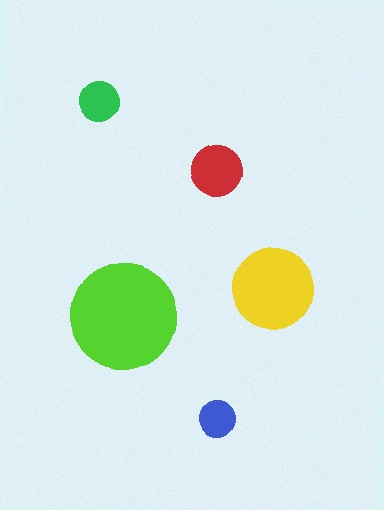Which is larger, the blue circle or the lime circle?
The lime one.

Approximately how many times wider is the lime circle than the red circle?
About 2 times wider.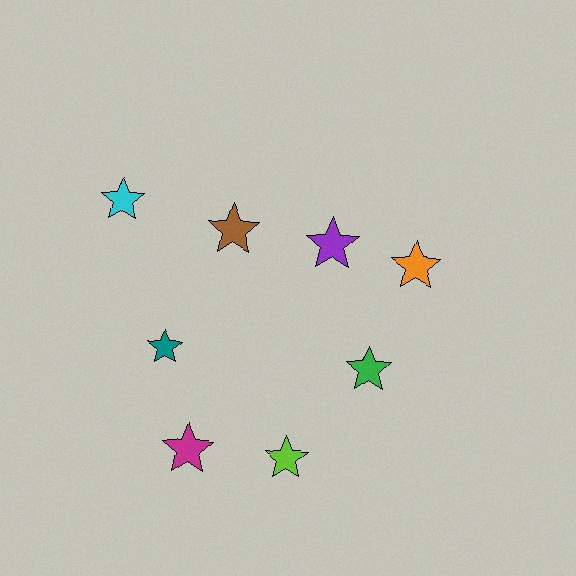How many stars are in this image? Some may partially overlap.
There are 8 stars.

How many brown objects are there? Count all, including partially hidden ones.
There is 1 brown object.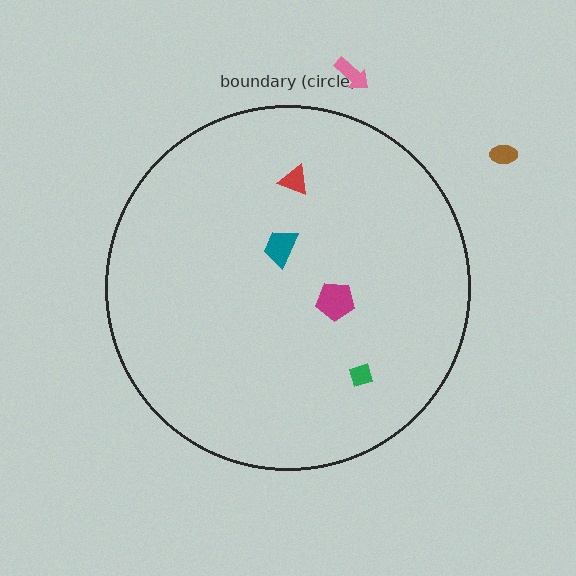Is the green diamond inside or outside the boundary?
Inside.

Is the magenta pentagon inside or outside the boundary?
Inside.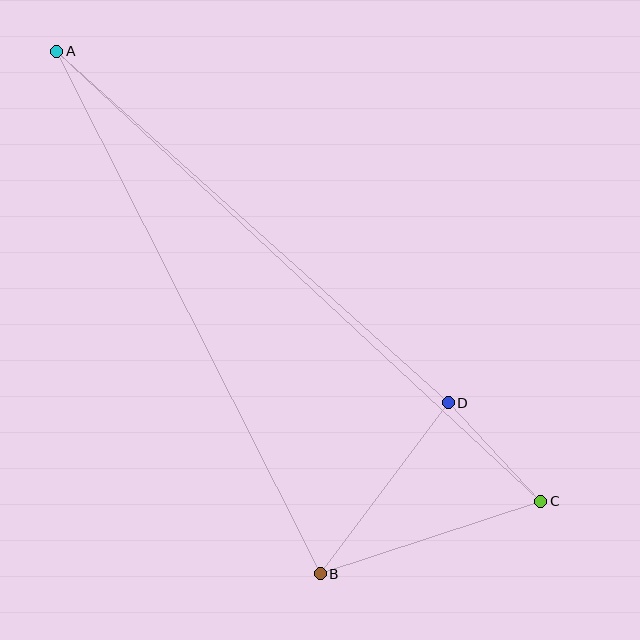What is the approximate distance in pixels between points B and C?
The distance between B and C is approximately 232 pixels.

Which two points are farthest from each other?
Points A and C are farthest from each other.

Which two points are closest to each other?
Points C and D are closest to each other.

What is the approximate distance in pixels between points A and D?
The distance between A and D is approximately 526 pixels.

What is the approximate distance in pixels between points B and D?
The distance between B and D is approximately 214 pixels.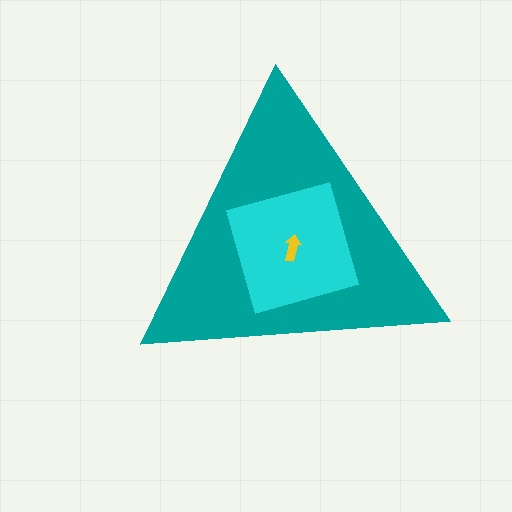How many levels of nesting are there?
3.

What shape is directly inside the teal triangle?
The cyan square.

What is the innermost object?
The yellow arrow.